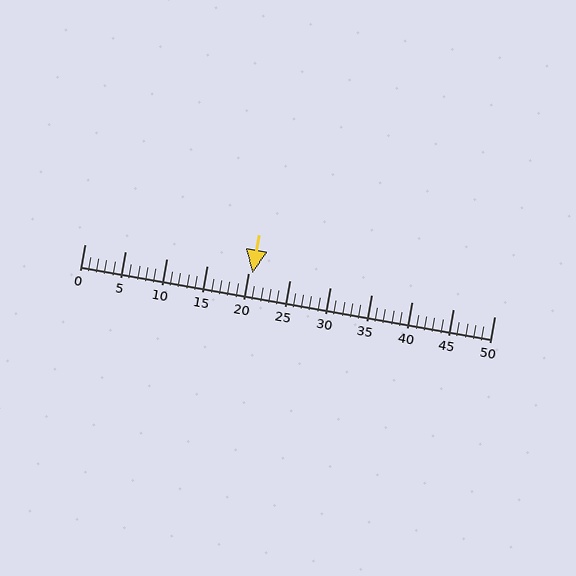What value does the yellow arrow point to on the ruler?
The yellow arrow points to approximately 20.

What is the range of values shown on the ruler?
The ruler shows values from 0 to 50.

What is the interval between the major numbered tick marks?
The major tick marks are spaced 5 units apart.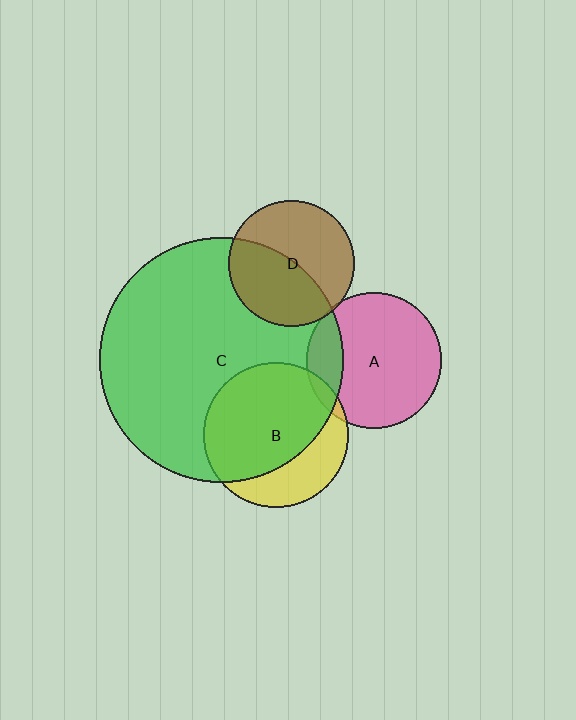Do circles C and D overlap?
Yes.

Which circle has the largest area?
Circle C (green).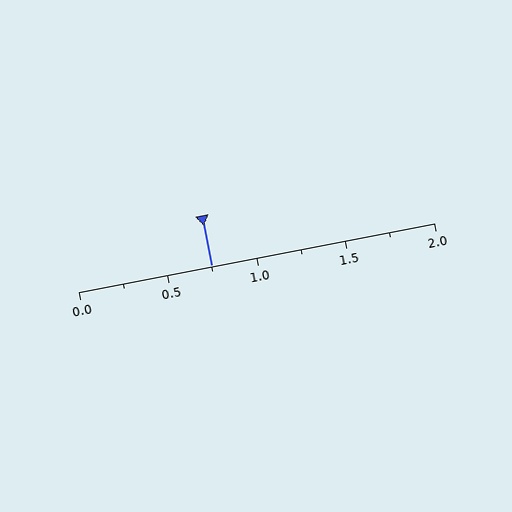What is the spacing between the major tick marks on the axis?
The major ticks are spaced 0.5 apart.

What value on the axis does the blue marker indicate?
The marker indicates approximately 0.75.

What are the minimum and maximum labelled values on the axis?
The axis runs from 0.0 to 2.0.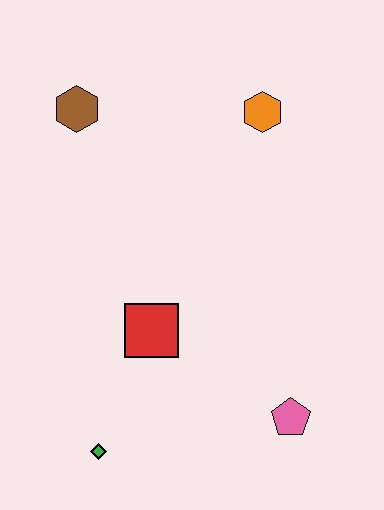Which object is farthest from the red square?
The orange hexagon is farthest from the red square.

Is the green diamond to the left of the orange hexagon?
Yes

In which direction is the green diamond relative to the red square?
The green diamond is below the red square.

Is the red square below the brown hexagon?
Yes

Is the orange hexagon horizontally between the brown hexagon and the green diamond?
No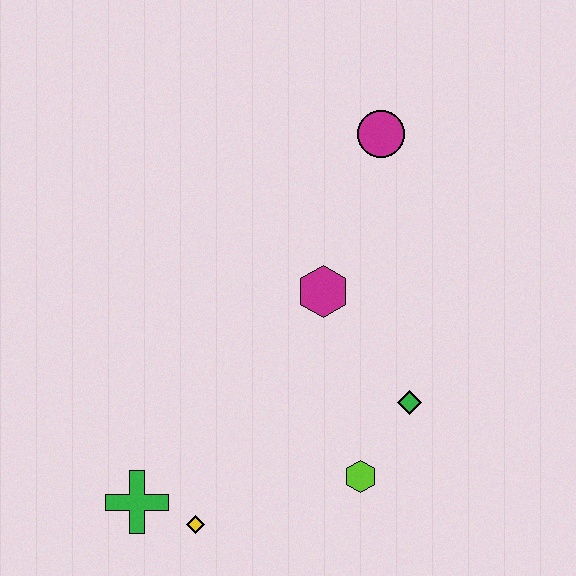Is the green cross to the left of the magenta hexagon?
Yes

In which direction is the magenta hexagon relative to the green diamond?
The magenta hexagon is above the green diamond.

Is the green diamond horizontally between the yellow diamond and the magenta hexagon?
No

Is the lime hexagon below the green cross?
No